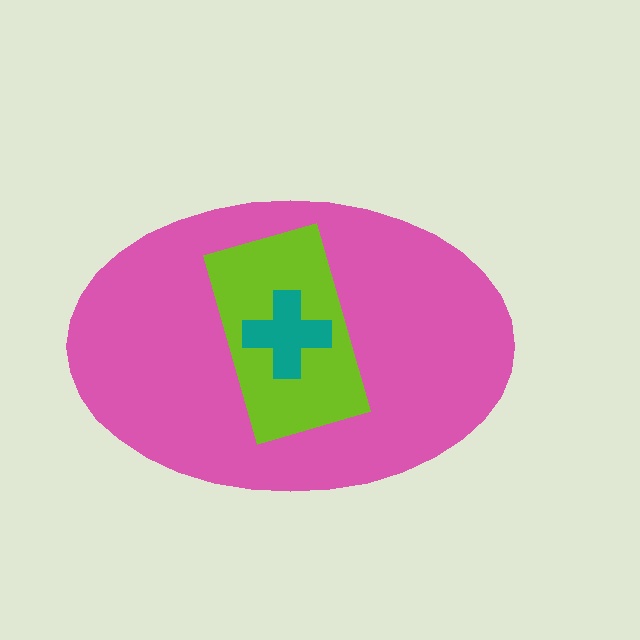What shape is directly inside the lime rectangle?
The teal cross.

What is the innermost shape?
The teal cross.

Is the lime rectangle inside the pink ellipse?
Yes.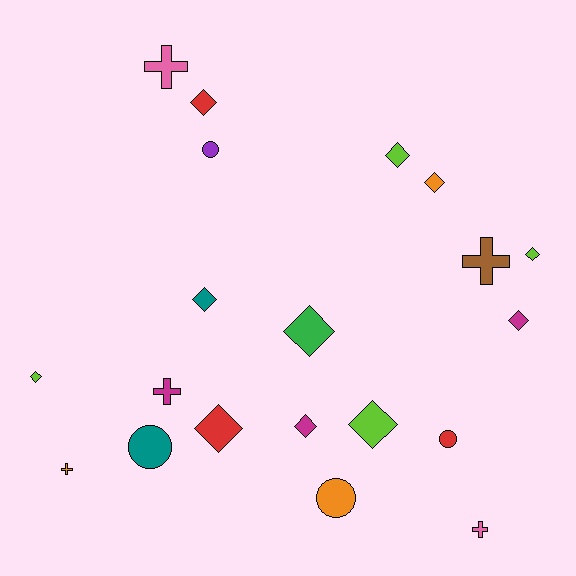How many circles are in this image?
There are 4 circles.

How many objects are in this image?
There are 20 objects.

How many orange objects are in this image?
There are 3 orange objects.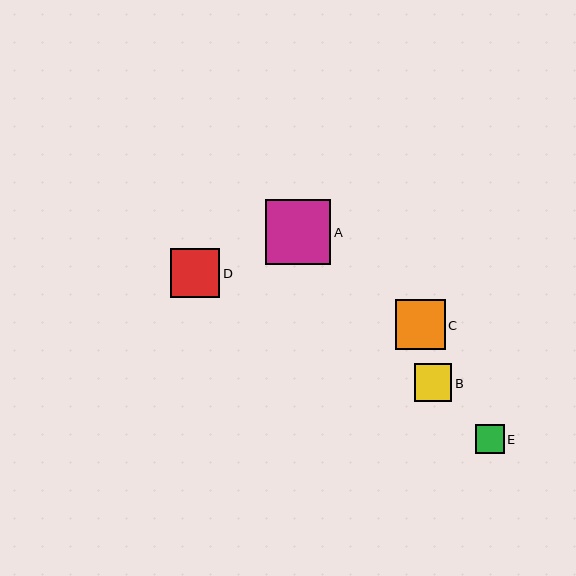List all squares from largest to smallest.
From largest to smallest: A, C, D, B, E.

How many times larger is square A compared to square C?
Square A is approximately 1.3 times the size of square C.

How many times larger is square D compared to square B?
Square D is approximately 1.3 times the size of square B.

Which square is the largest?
Square A is the largest with a size of approximately 65 pixels.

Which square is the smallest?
Square E is the smallest with a size of approximately 29 pixels.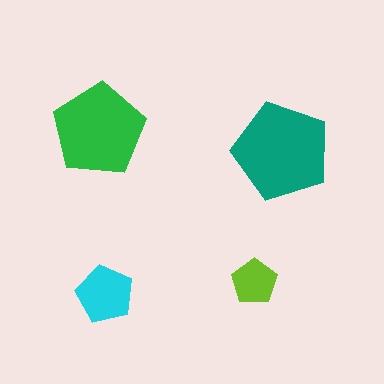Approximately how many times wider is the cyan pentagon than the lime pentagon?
About 1.5 times wider.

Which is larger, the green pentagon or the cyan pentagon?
The green one.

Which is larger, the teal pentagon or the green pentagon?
The teal one.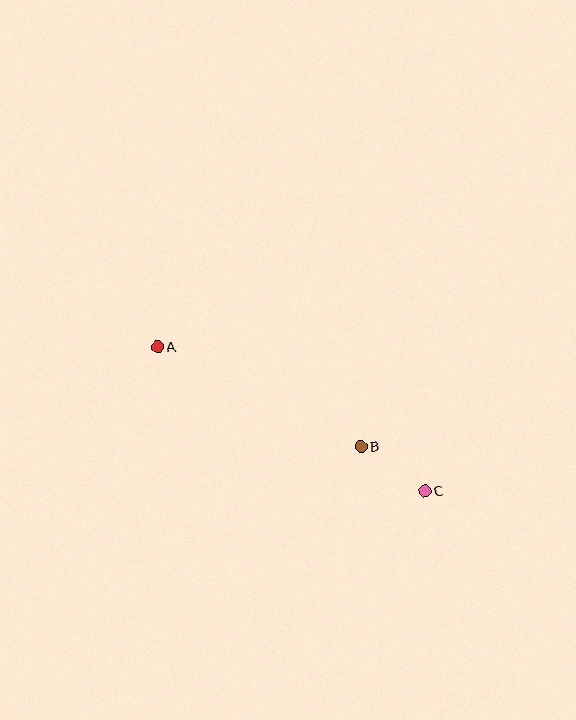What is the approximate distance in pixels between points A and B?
The distance between A and B is approximately 226 pixels.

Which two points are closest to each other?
Points B and C are closest to each other.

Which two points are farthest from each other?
Points A and C are farthest from each other.